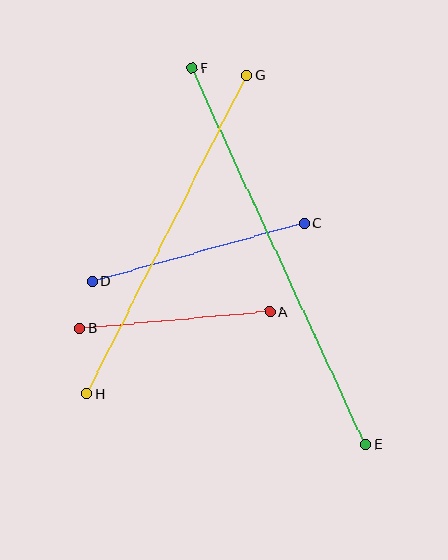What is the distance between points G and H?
The distance is approximately 356 pixels.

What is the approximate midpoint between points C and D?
The midpoint is at approximately (198, 252) pixels.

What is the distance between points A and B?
The distance is approximately 191 pixels.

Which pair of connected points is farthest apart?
Points E and F are farthest apart.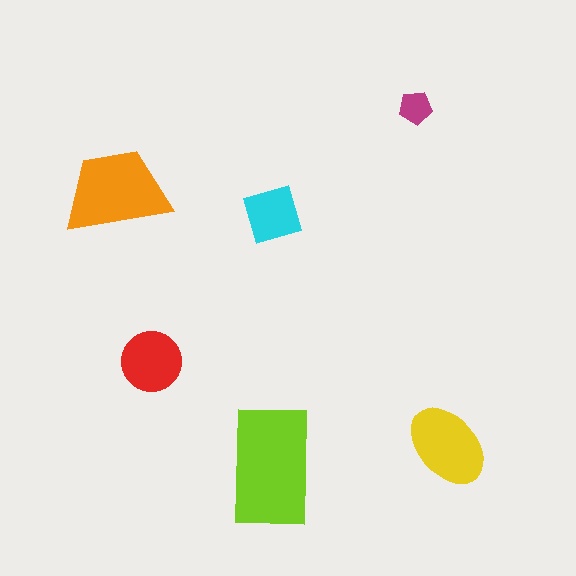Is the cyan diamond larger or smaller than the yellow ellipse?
Smaller.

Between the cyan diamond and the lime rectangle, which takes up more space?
The lime rectangle.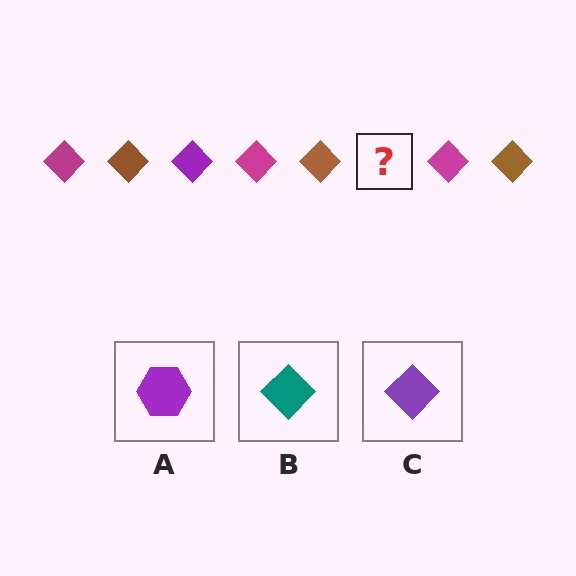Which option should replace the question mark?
Option C.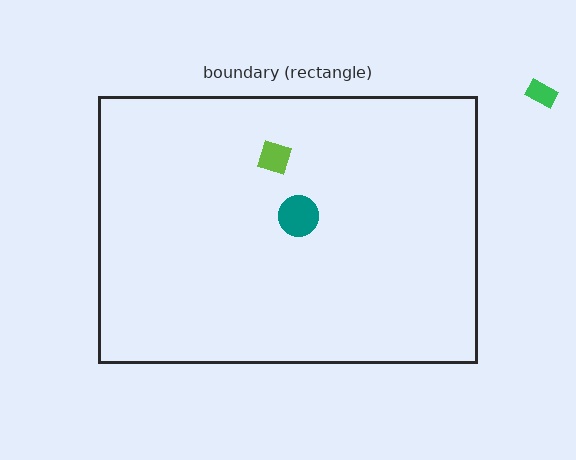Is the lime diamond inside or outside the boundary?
Inside.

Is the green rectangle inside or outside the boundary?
Outside.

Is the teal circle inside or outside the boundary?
Inside.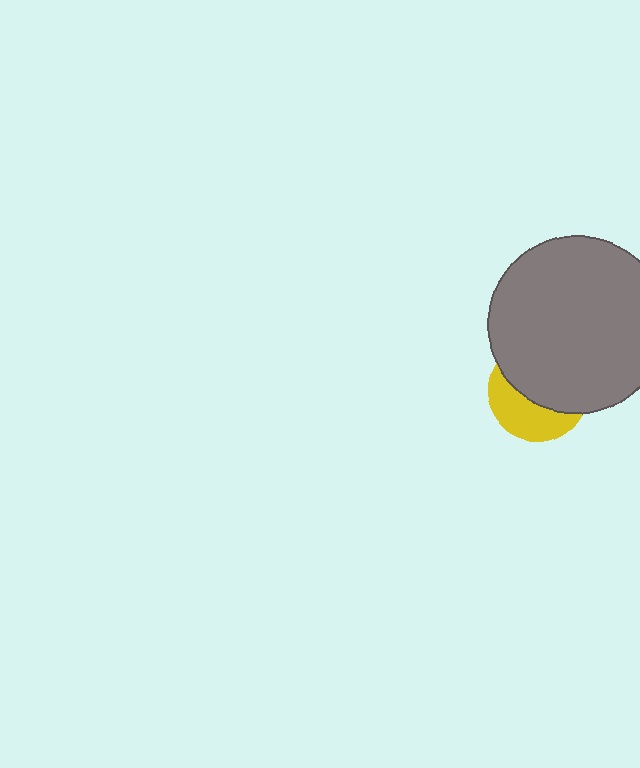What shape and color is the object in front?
The object in front is a gray circle.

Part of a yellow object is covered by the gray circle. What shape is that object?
It is a circle.